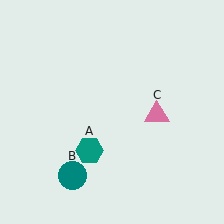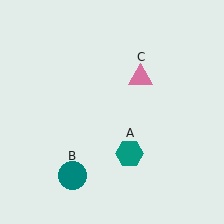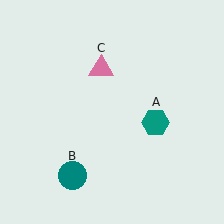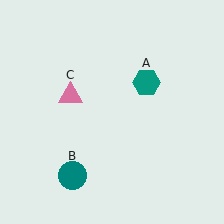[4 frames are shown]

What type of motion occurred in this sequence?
The teal hexagon (object A), pink triangle (object C) rotated counterclockwise around the center of the scene.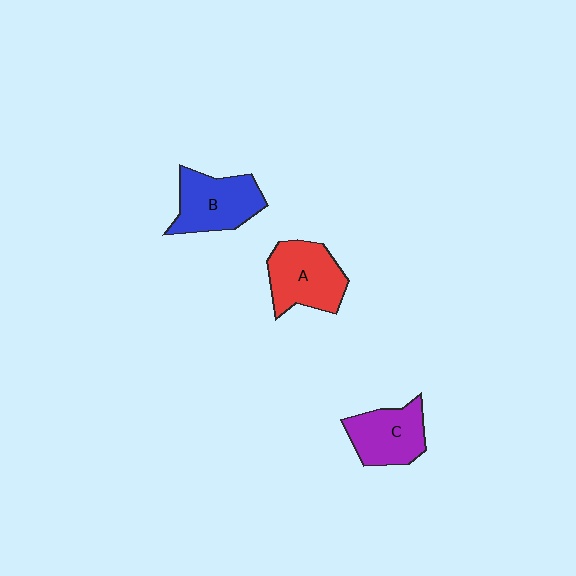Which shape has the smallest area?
Shape C (purple).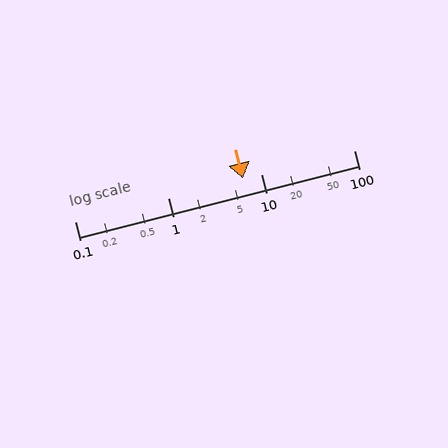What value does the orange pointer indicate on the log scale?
The pointer indicates approximately 6.4.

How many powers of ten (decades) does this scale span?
The scale spans 3 decades, from 0.1 to 100.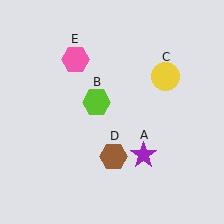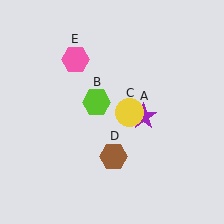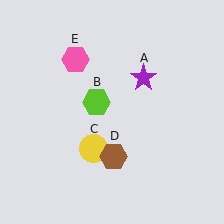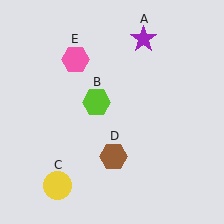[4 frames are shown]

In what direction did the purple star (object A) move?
The purple star (object A) moved up.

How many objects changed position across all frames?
2 objects changed position: purple star (object A), yellow circle (object C).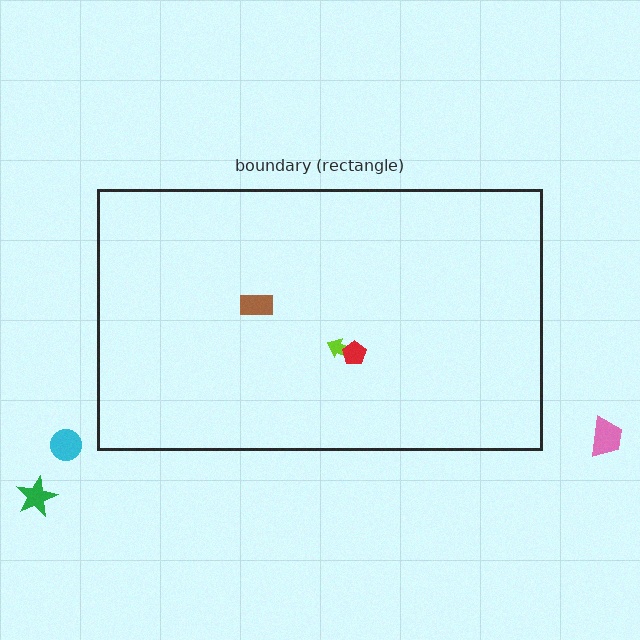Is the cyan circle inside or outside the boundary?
Outside.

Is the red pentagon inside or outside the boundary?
Inside.